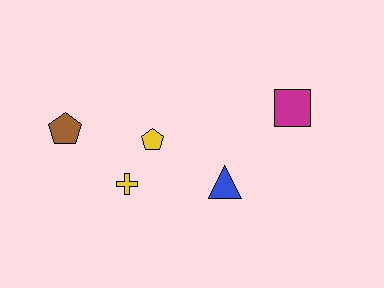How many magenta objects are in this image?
There is 1 magenta object.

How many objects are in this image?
There are 5 objects.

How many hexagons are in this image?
There are no hexagons.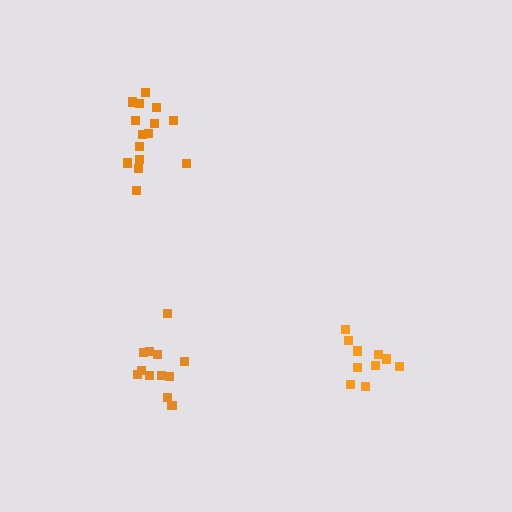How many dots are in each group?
Group 1: 15 dots, Group 2: 10 dots, Group 3: 12 dots (37 total).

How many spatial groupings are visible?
There are 3 spatial groupings.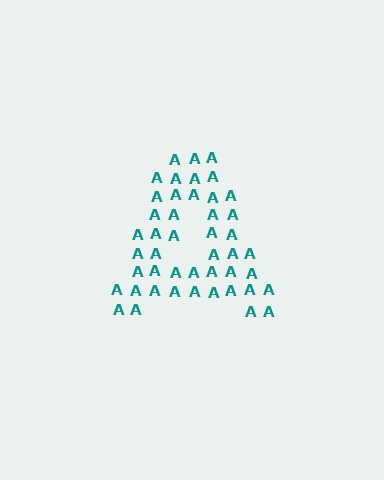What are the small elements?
The small elements are letter A's.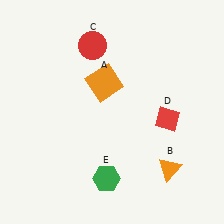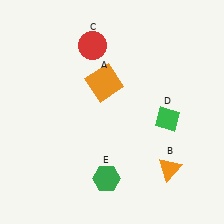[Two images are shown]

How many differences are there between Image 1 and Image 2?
There is 1 difference between the two images.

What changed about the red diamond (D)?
In Image 1, D is red. In Image 2, it changed to green.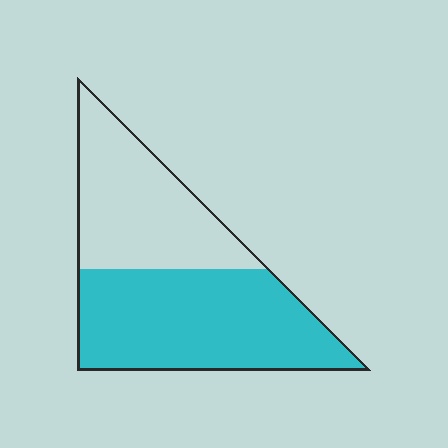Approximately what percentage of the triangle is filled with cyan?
Approximately 55%.